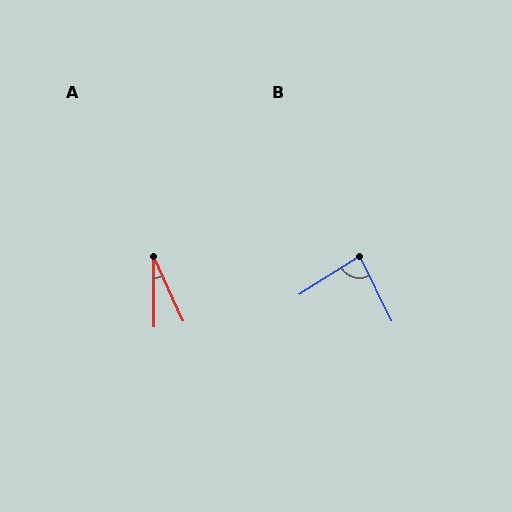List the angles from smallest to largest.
A (24°), B (84°).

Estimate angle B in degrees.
Approximately 84 degrees.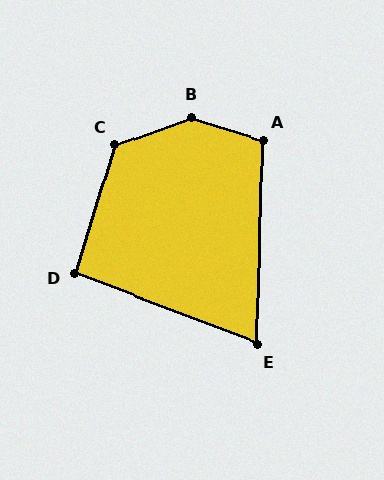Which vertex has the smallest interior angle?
E, at approximately 71 degrees.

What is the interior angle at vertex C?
Approximately 127 degrees (obtuse).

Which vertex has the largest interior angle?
B, at approximately 142 degrees.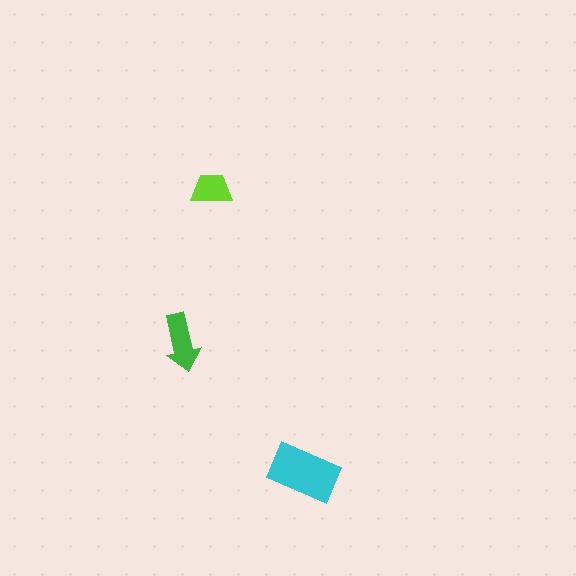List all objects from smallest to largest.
The lime trapezoid, the green arrow, the cyan rectangle.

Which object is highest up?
The lime trapezoid is topmost.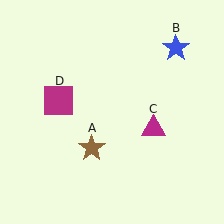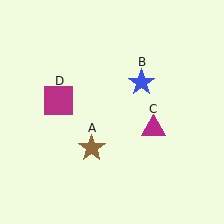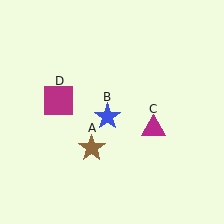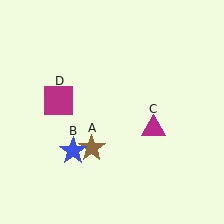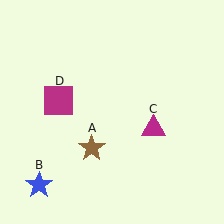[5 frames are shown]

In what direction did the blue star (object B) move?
The blue star (object B) moved down and to the left.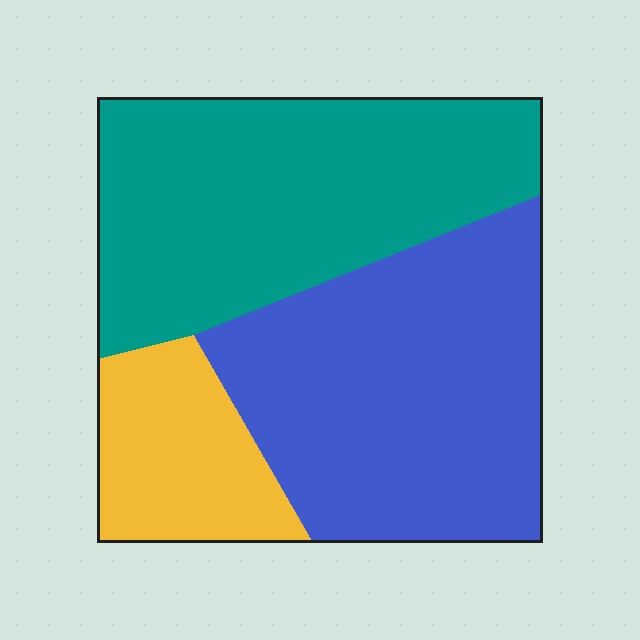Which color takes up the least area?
Yellow, at roughly 15%.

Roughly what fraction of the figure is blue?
Blue covers about 45% of the figure.